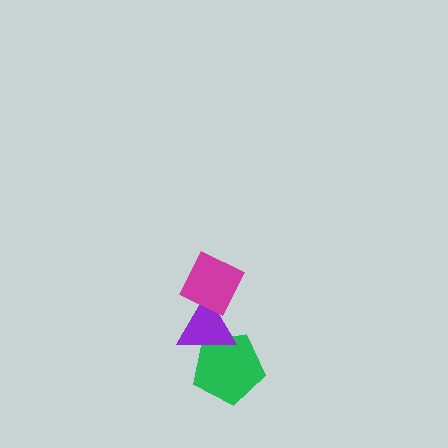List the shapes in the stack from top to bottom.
From top to bottom: the magenta diamond, the purple triangle, the green pentagon.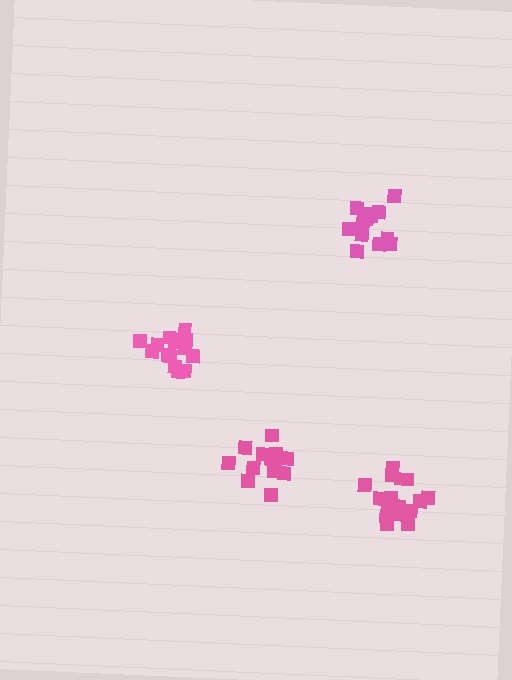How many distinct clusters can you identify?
There are 4 distinct clusters.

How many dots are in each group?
Group 1: 15 dots, Group 2: 13 dots, Group 3: 17 dots, Group 4: 16 dots (61 total).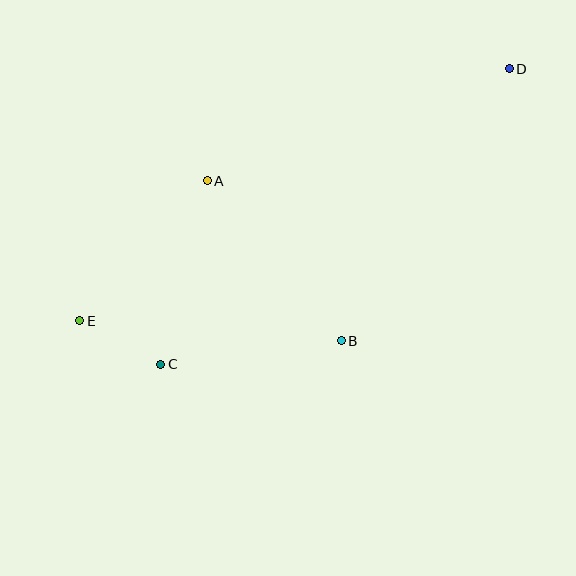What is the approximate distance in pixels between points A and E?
The distance between A and E is approximately 189 pixels.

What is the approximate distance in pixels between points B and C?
The distance between B and C is approximately 182 pixels.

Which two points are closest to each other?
Points C and E are closest to each other.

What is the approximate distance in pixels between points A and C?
The distance between A and C is approximately 189 pixels.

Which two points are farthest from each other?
Points D and E are farthest from each other.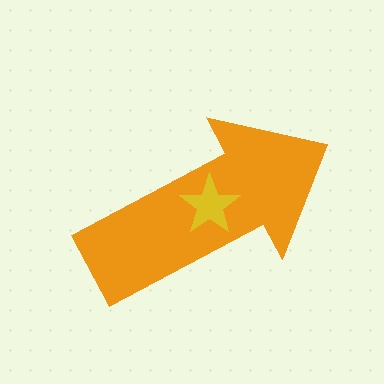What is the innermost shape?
The yellow star.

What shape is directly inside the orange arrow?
The yellow star.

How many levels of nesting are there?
2.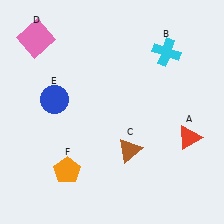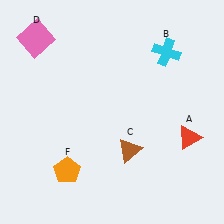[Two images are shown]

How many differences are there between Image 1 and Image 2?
There is 1 difference between the two images.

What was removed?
The blue circle (E) was removed in Image 2.